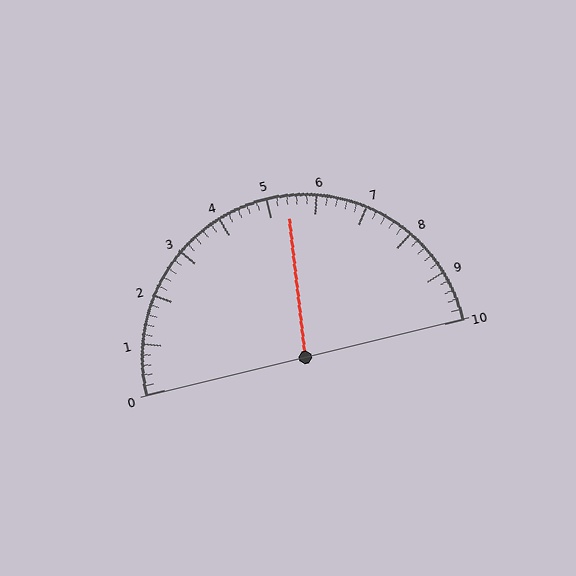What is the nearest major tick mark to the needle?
The nearest major tick mark is 5.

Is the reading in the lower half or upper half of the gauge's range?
The reading is in the upper half of the range (0 to 10).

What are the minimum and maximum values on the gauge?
The gauge ranges from 0 to 10.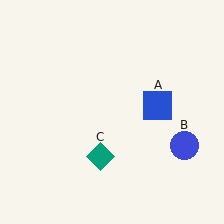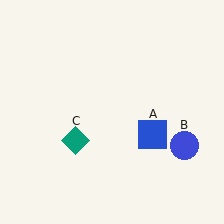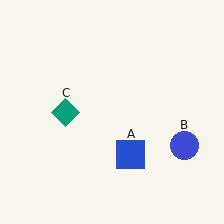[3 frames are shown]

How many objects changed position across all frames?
2 objects changed position: blue square (object A), teal diamond (object C).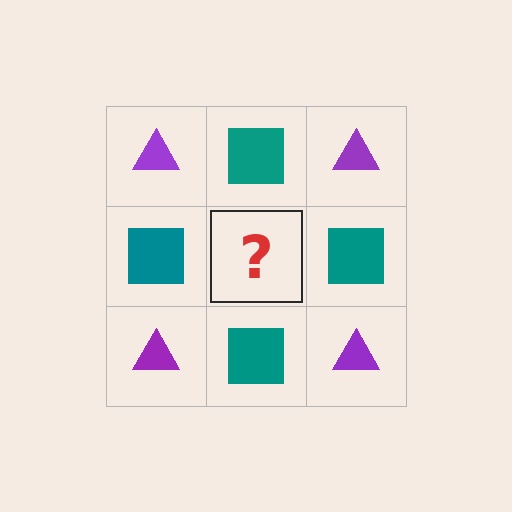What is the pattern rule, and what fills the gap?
The rule is that it alternates purple triangle and teal square in a checkerboard pattern. The gap should be filled with a purple triangle.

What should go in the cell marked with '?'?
The missing cell should contain a purple triangle.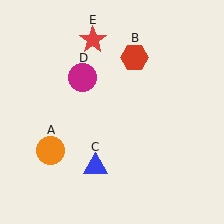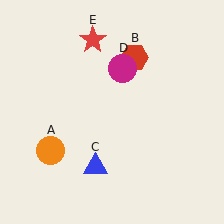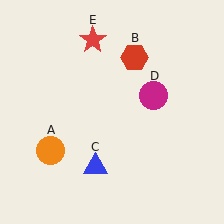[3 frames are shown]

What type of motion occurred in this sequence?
The magenta circle (object D) rotated clockwise around the center of the scene.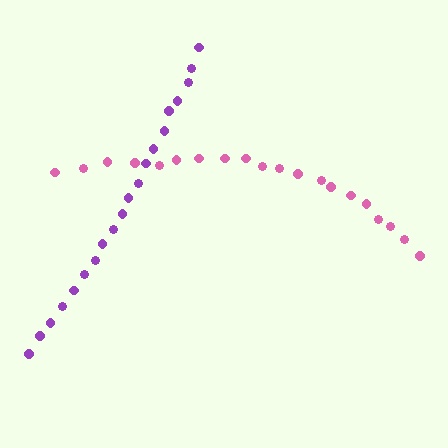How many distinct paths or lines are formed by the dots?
There are 2 distinct paths.